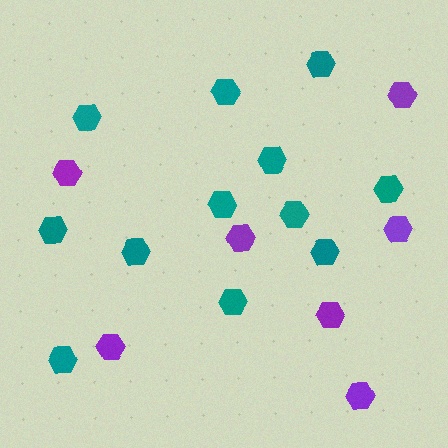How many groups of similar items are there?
There are 2 groups: one group of teal hexagons (12) and one group of purple hexagons (7).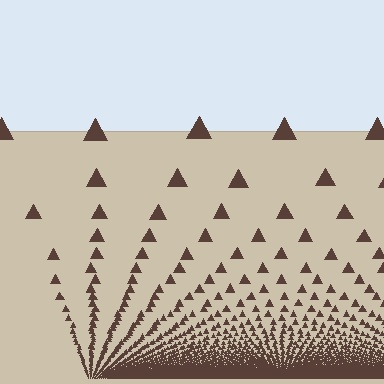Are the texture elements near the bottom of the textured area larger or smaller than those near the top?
Smaller. The gradient is inverted — elements near the bottom are smaller and denser.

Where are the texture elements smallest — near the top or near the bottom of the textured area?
Near the bottom.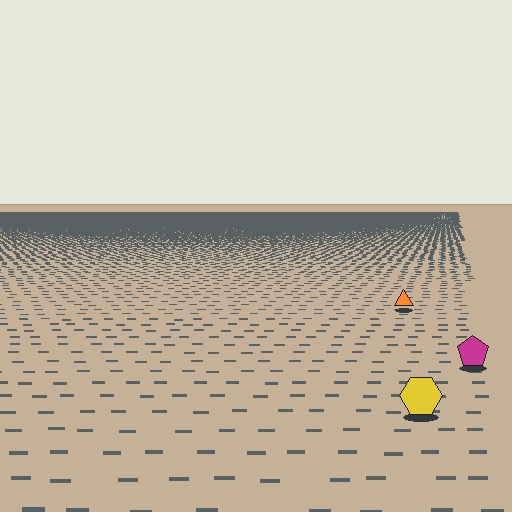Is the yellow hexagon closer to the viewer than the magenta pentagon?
Yes. The yellow hexagon is closer — you can tell from the texture gradient: the ground texture is coarser near it.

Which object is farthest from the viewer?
The orange triangle is farthest from the viewer. It appears smaller and the ground texture around it is denser.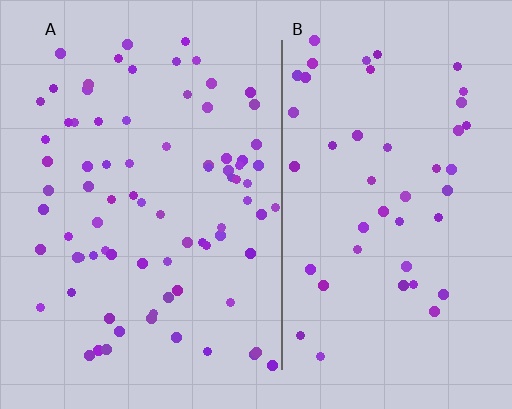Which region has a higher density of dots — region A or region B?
A (the left).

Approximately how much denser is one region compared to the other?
Approximately 1.7× — region A over region B.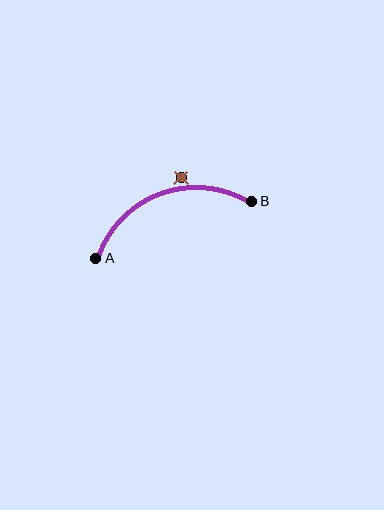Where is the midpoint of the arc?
The arc midpoint is the point on the curve farthest from the straight line joining A and B. It sits above that line.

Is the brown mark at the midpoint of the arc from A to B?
No — the brown mark does not lie on the arc at all. It sits slightly outside the curve.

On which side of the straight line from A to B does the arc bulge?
The arc bulges above the straight line connecting A and B.